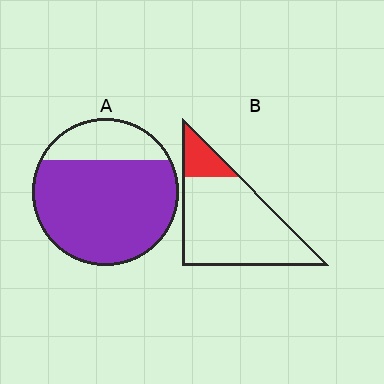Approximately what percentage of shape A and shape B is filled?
A is approximately 75% and B is approximately 15%.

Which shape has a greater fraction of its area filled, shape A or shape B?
Shape A.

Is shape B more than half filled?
No.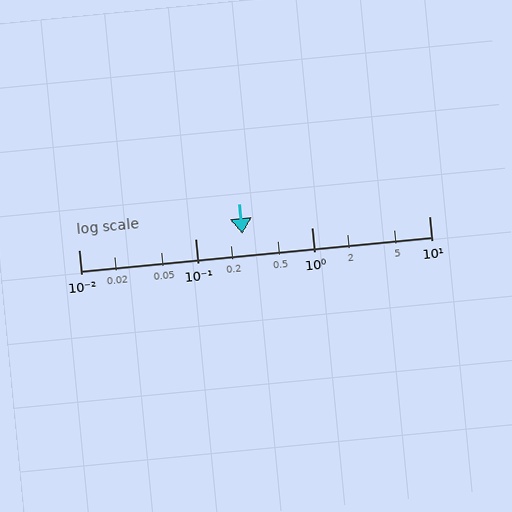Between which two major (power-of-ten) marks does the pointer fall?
The pointer is between 0.1 and 1.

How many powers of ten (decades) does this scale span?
The scale spans 3 decades, from 0.01 to 10.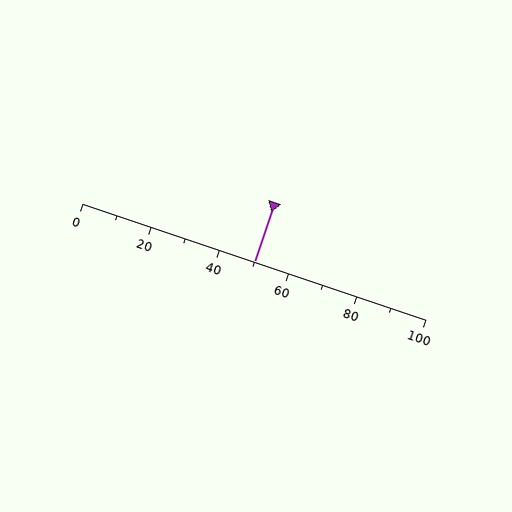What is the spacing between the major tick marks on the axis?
The major ticks are spaced 20 apart.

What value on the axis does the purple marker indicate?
The marker indicates approximately 50.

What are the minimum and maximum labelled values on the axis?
The axis runs from 0 to 100.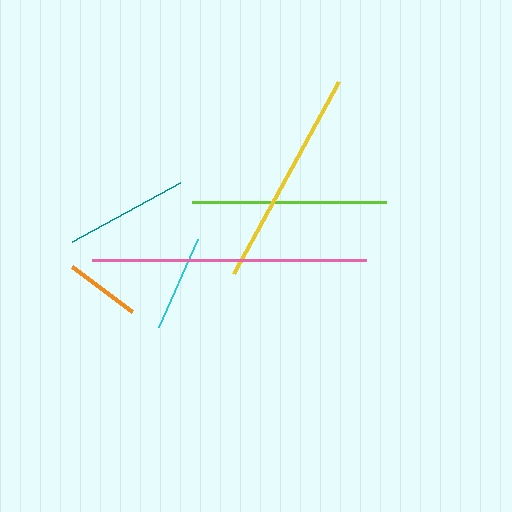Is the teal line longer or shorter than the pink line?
The pink line is longer than the teal line.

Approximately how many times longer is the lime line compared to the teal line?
The lime line is approximately 1.6 times the length of the teal line.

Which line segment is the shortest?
The orange line is the shortest at approximately 75 pixels.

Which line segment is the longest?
The pink line is the longest at approximately 273 pixels.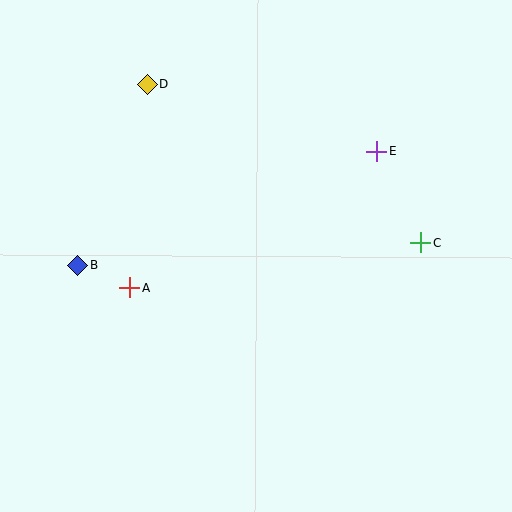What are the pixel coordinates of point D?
Point D is at (147, 84).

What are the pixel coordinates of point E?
Point E is at (376, 151).